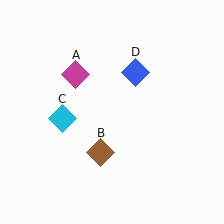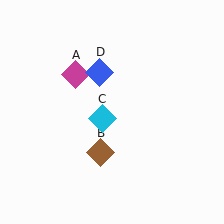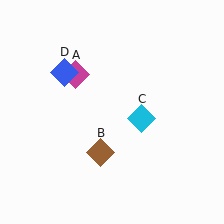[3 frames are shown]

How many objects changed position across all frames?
2 objects changed position: cyan diamond (object C), blue diamond (object D).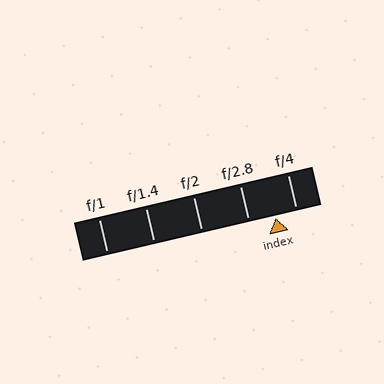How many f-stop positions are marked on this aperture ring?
There are 5 f-stop positions marked.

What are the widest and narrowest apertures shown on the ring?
The widest aperture shown is f/1 and the narrowest is f/4.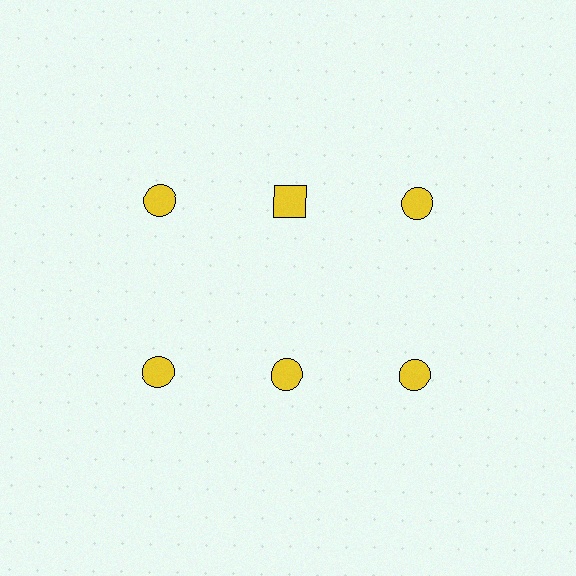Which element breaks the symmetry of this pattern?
The yellow square in the top row, second from left column breaks the symmetry. All other shapes are yellow circles.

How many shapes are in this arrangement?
There are 6 shapes arranged in a grid pattern.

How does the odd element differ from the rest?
It has a different shape: square instead of circle.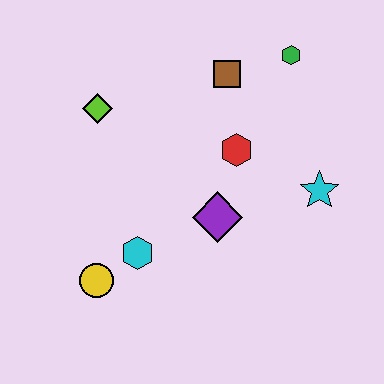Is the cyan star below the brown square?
Yes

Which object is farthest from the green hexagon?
The yellow circle is farthest from the green hexagon.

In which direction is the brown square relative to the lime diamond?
The brown square is to the right of the lime diamond.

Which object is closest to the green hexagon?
The brown square is closest to the green hexagon.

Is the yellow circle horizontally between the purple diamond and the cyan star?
No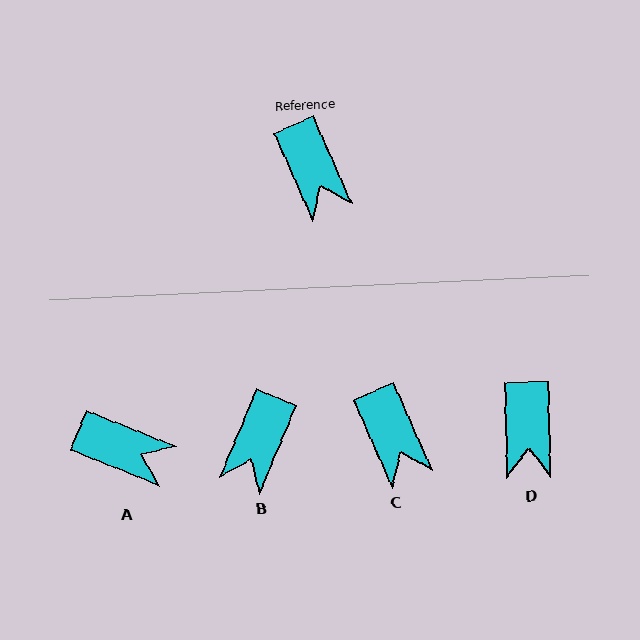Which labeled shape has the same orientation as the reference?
C.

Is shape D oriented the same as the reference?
No, it is off by about 23 degrees.